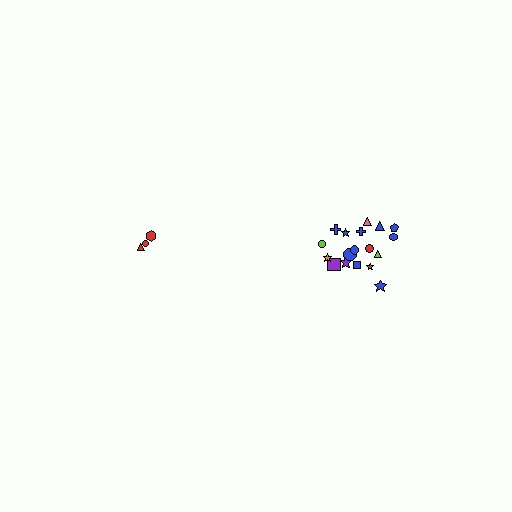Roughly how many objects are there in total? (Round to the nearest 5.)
Roughly 20 objects in total.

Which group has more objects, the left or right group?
The right group.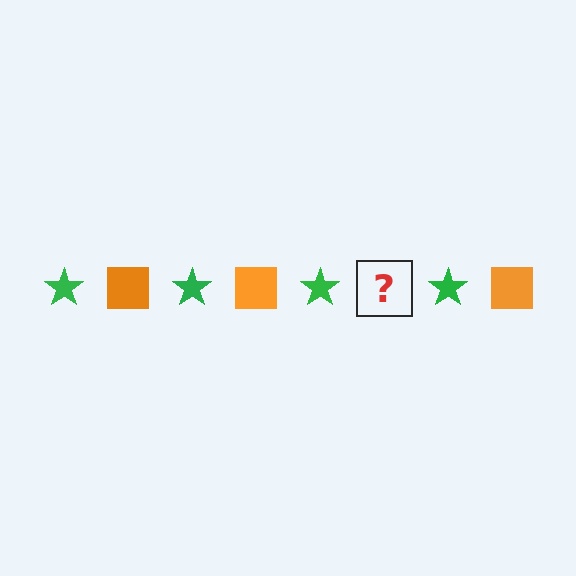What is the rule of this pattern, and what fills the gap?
The rule is that the pattern alternates between green star and orange square. The gap should be filled with an orange square.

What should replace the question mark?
The question mark should be replaced with an orange square.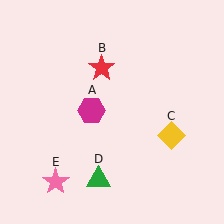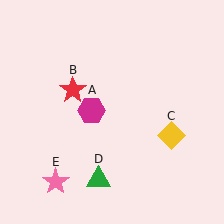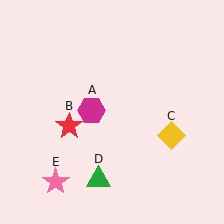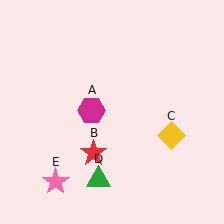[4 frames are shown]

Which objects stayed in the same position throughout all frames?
Magenta hexagon (object A) and yellow diamond (object C) and green triangle (object D) and pink star (object E) remained stationary.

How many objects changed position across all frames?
1 object changed position: red star (object B).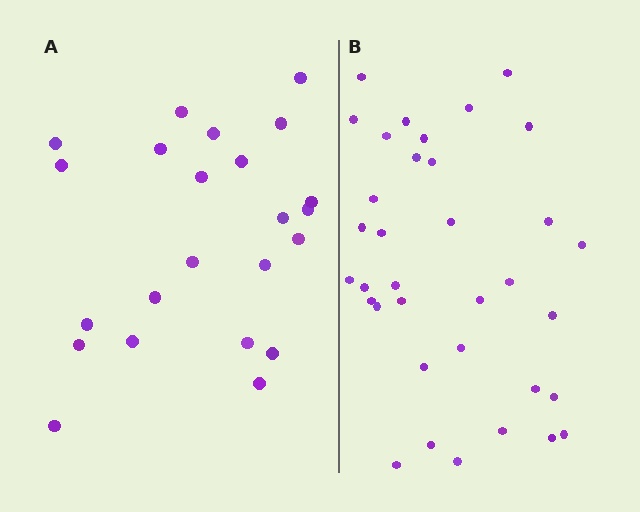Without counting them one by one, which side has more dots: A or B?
Region B (the right region) has more dots.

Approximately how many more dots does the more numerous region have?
Region B has roughly 12 or so more dots than region A.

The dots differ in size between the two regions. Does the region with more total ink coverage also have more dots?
No. Region A has more total ink coverage because its dots are larger, but region B actually contains more individual dots. Total area can be misleading — the number of items is what matters here.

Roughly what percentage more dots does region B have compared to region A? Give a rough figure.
About 50% more.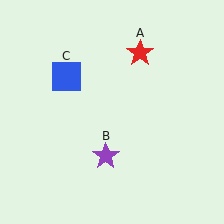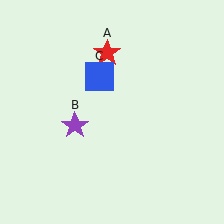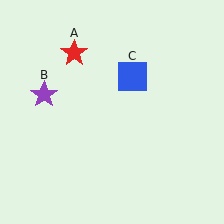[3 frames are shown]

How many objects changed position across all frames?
3 objects changed position: red star (object A), purple star (object B), blue square (object C).